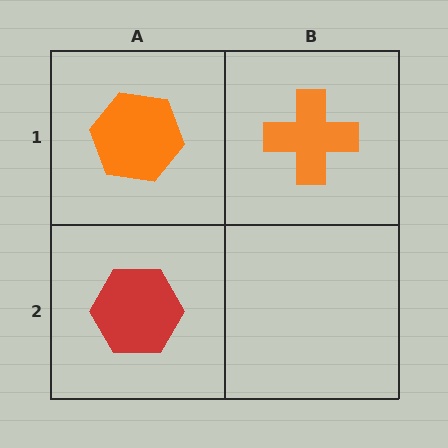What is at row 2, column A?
A red hexagon.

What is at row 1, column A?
An orange hexagon.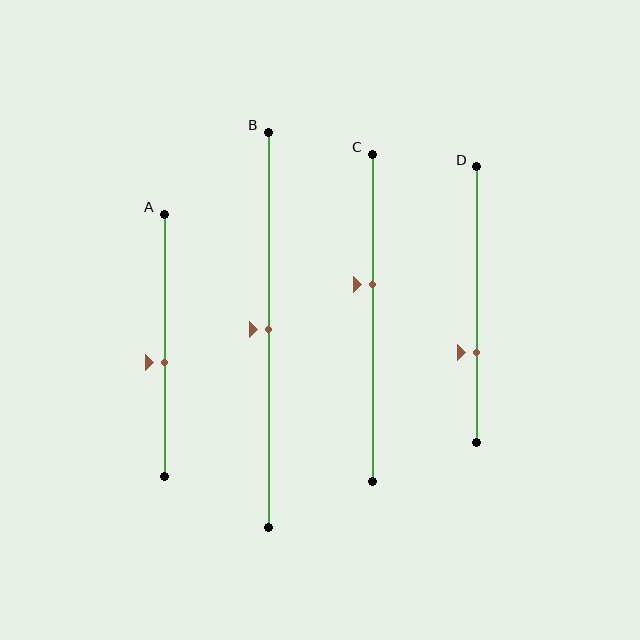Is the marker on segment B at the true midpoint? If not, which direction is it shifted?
Yes, the marker on segment B is at the true midpoint.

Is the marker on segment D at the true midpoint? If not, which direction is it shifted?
No, the marker on segment D is shifted downward by about 17% of the segment length.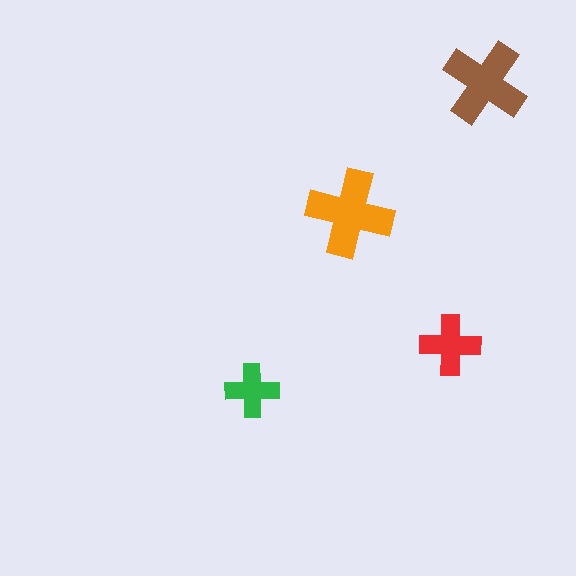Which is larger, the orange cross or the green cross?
The orange one.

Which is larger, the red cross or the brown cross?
The brown one.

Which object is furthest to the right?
The brown cross is rightmost.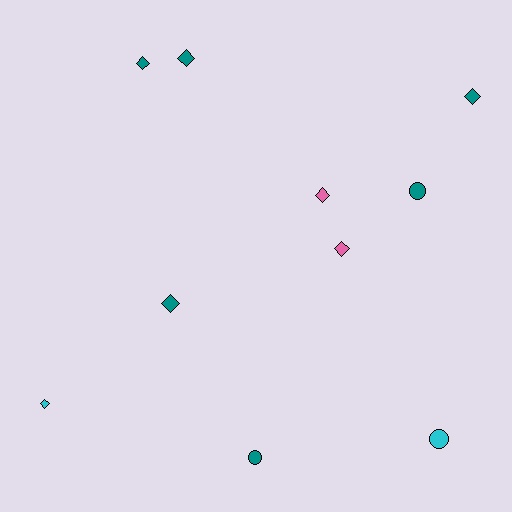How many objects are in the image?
There are 10 objects.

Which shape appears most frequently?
Diamond, with 7 objects.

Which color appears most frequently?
Teal, with 6 objects.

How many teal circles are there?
There are 2 teal circles.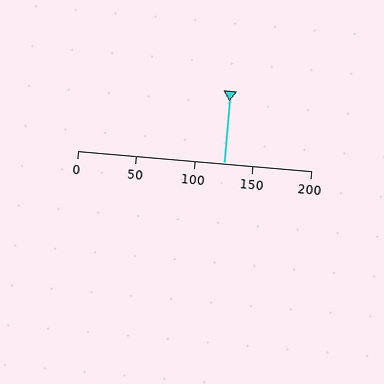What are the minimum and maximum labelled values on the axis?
The axis runs from 0 to 200.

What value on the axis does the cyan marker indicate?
The marker indicates approximately 125.